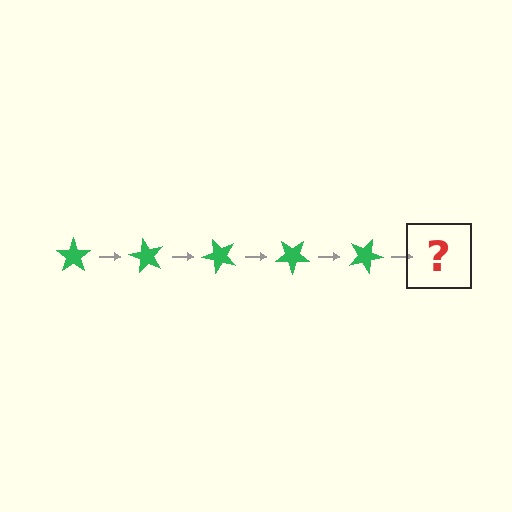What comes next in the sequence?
The next element should be a green star rotated 300 degrees.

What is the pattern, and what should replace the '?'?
The pattern is that the star rotates 60 degrees each step. The '?' should be a green star rotated 300 degrees.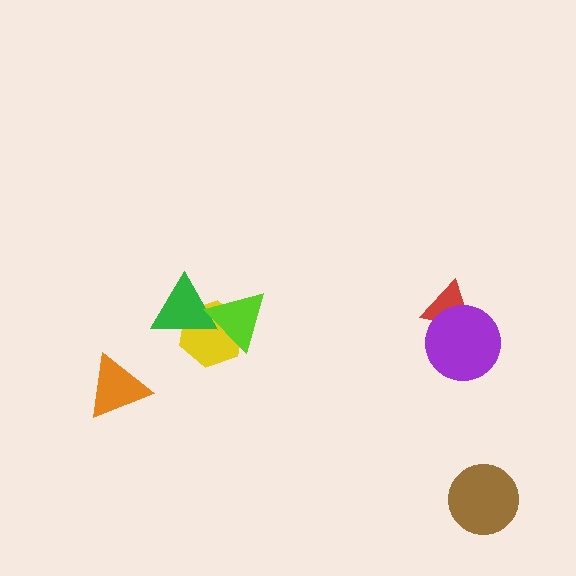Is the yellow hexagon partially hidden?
Yes, it is partially covered by another shape.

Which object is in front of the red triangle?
The purple circle is in front of the red triangle.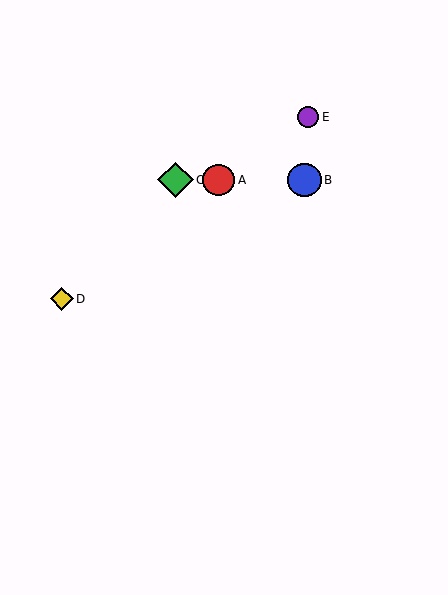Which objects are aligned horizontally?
Objects A, B, C are aligned horizontally.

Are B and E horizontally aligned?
No, B is at y≈180 and E is at y≈117.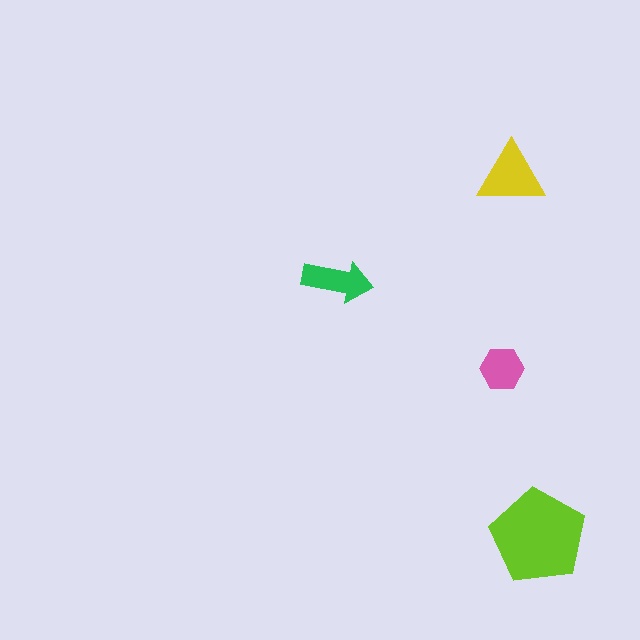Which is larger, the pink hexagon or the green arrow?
The green arrow.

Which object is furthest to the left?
The green arrow is leftmost.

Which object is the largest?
The lime pentagon.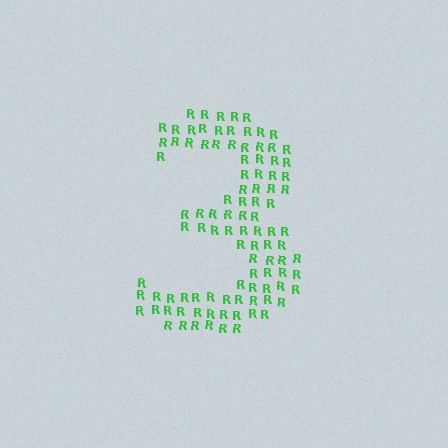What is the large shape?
The large shape is the digit 3.